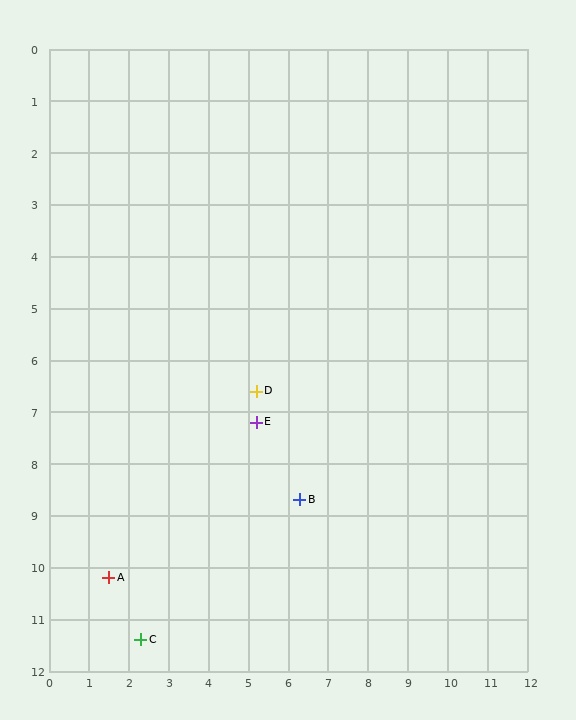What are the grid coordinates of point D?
Point D is at approximately (5.2, 6.6).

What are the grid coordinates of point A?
Point A is at approximately (1.5, 10.2).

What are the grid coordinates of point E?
Point E is at approximately (5.2, 7.2).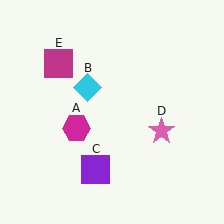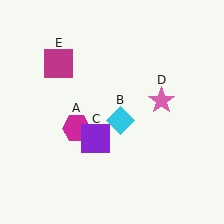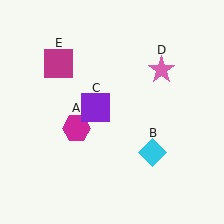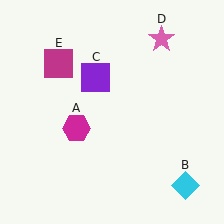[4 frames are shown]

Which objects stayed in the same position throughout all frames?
Magenta hexagon (object A) and magenta square (object E) remained stationary.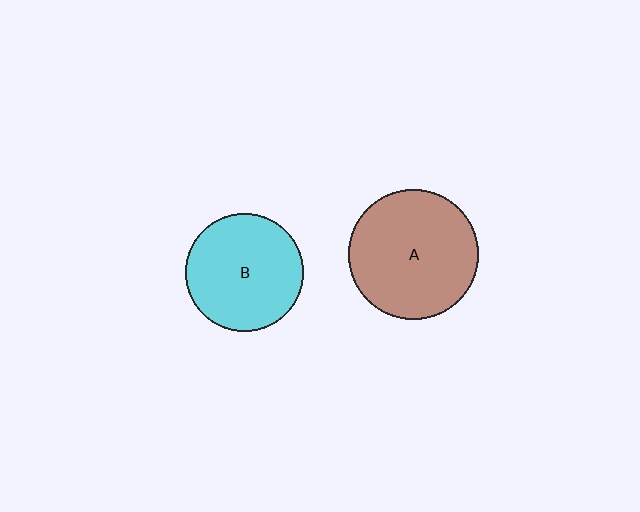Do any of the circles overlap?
No, none of the circles overlap.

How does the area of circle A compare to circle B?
Approximately 1.2 times.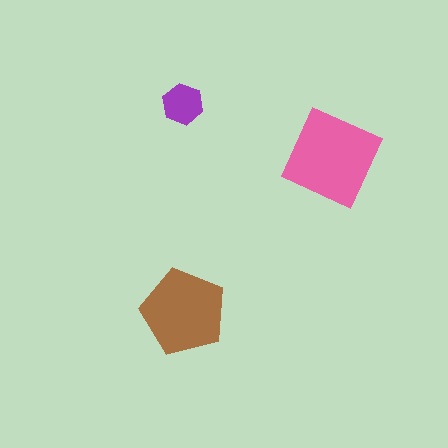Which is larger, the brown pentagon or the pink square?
The pink square.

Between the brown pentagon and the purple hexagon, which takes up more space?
The brown pentagon.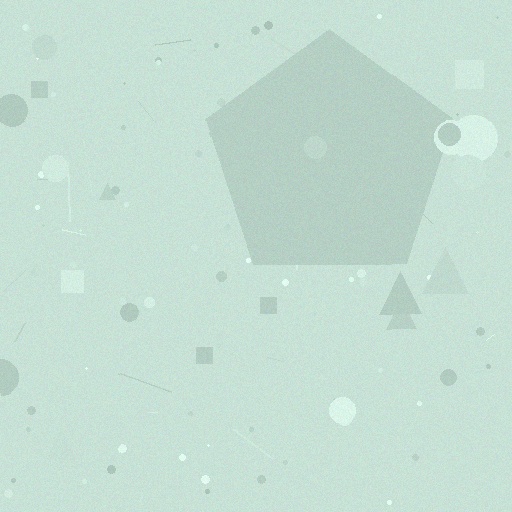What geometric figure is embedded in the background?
A pentagon is embedded in the background.